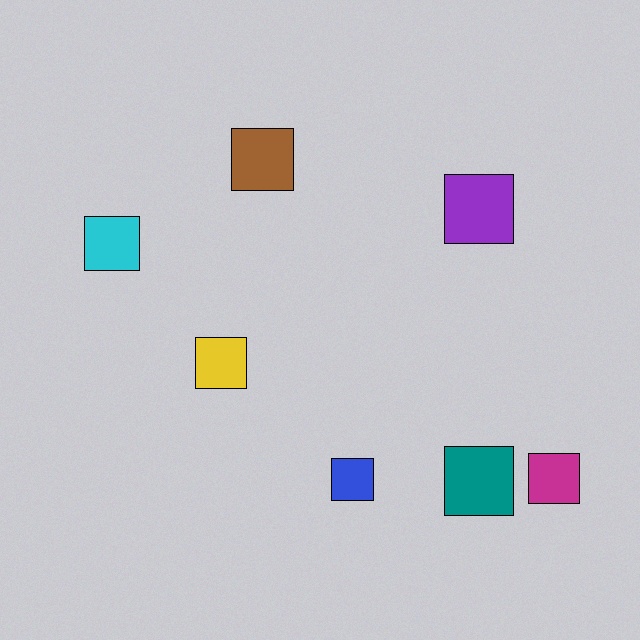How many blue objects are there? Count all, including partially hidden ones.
There is 1 blue object.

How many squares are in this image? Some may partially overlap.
There are 7 squares.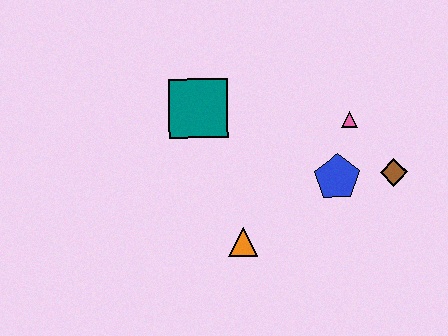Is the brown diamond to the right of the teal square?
Yes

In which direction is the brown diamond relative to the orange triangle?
The brown diamond is to the right of the orange triangle.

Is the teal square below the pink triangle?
No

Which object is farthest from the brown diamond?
The teal square is farthest from the brown diamond.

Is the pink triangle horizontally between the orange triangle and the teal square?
No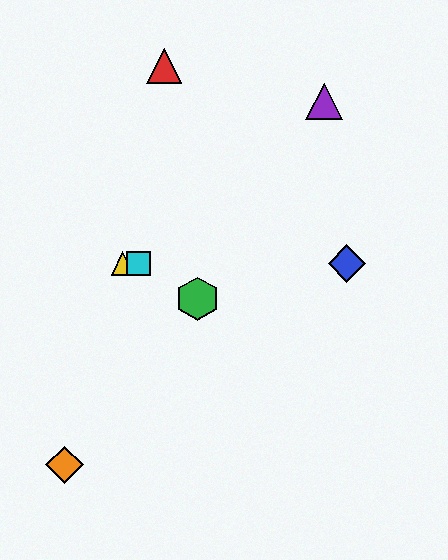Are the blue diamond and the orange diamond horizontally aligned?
No, the blue diamond is at y≈264 and the orange diamond is at y≈465.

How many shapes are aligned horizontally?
3 shapes (the blue diamond, the yellow triangle, the cyan square) are aligned horizontally.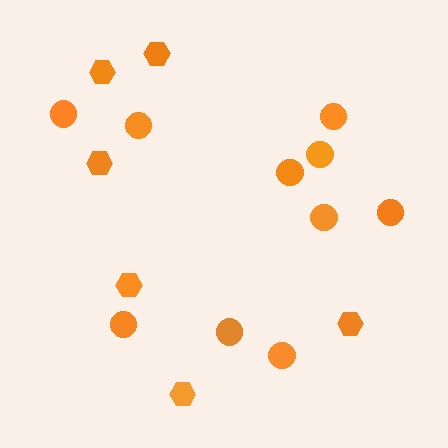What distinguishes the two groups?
There are 2 groups: one group of hexagons (6) and one group of circles (10).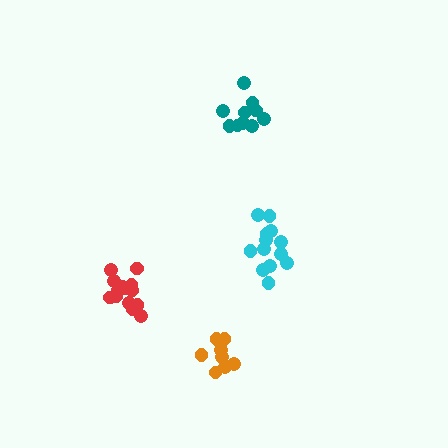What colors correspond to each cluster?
The clusters are colored: orange, cyan, teal, red.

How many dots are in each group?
Group 1: 8 dots, Group 2: 14 dots, Group 3: 10 dots, Group 4: 14 dots (46 total).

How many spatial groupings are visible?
There are 4 spatial groupings.